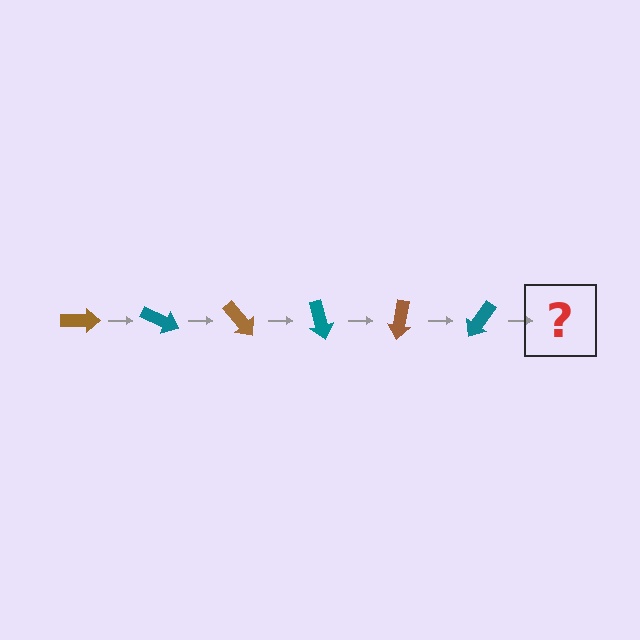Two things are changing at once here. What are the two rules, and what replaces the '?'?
The two rules are that it rotates 25 degrees each step and the color cycles through brown and teal. The '?' should be a brown arrow, rotated 150 degrees from the start.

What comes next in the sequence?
The next element should be a brown arrow, rotated 150 degrees from the start.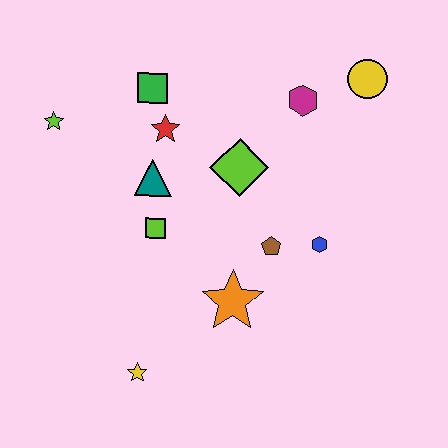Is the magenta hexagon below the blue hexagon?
No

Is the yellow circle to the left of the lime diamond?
No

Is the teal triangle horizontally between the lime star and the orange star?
Yes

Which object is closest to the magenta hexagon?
The yellow circle is closest to the magenta hexagon.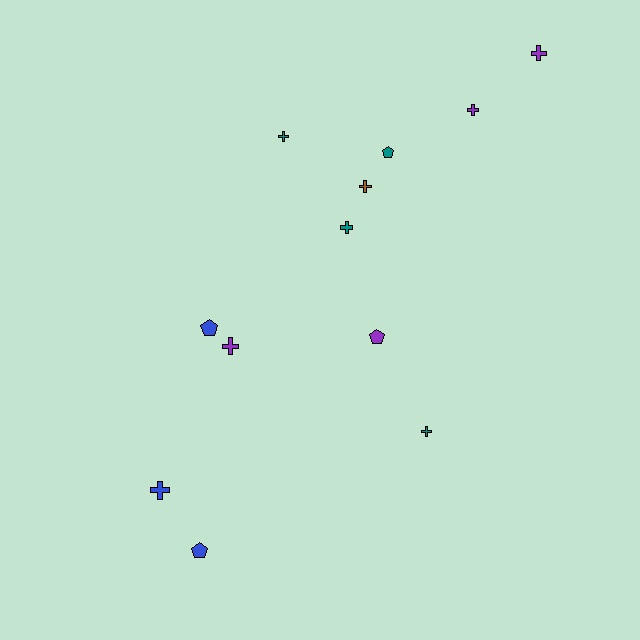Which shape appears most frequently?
Cross, with 8 objects.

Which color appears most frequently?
Purple, with 4 objects.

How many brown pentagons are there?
There are no brown pentagons.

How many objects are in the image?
There are 12 objects.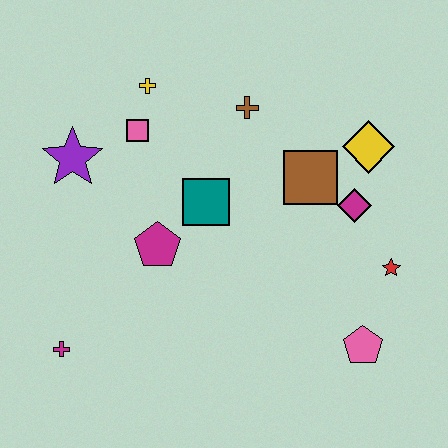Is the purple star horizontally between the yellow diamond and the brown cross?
No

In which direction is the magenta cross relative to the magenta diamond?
The magenta cross is to the left of the magenta diamond.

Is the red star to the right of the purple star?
Yes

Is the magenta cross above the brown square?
No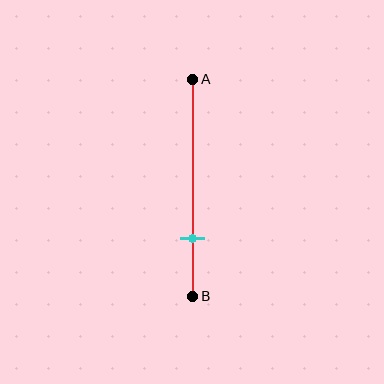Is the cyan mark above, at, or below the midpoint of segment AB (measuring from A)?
The cyan mark is below the midpoint of segment AB.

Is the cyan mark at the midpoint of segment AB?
No, the mark is at about 75% from A, not at the 50% midpoint.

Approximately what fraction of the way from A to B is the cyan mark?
The cyan mark is approximately 75% of the way from A to B.